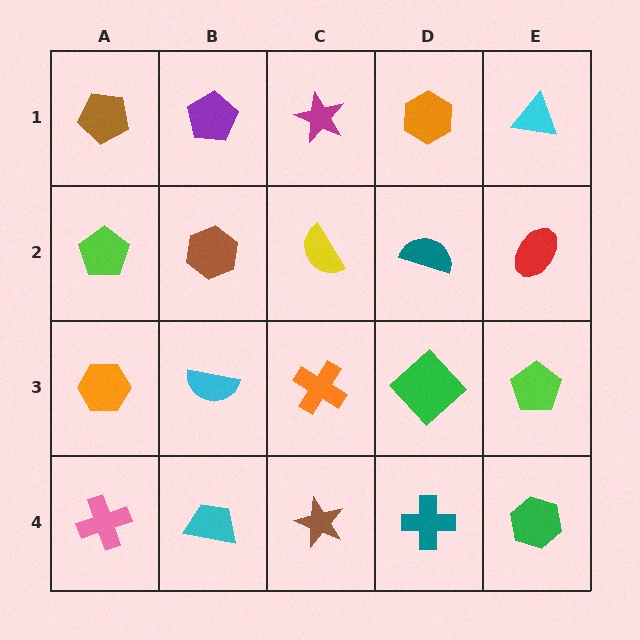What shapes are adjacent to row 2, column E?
A cyan triangle (row 1, column E), a lime pentagon (row 3, column E), a teal semicircle (row 2, column D).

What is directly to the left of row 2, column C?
A brown hexagon.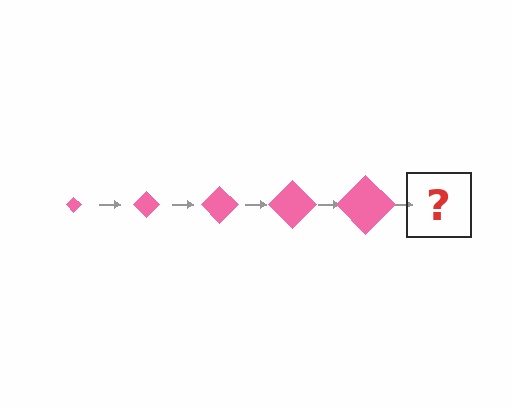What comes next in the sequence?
The next element should be a pink diamond, larger than the previous one.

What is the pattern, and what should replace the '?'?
The pattern is that the diamond gets progressively larger each step. The '?' should be a pink diamond, larger than the previous one.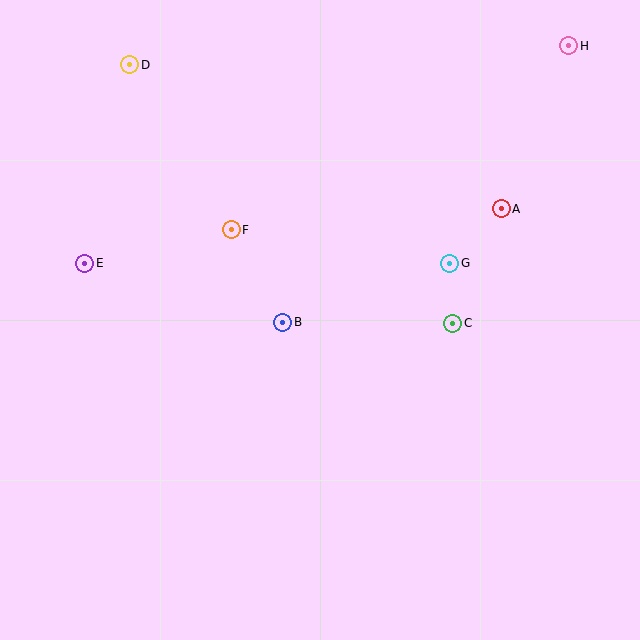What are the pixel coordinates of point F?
Point F is at (231, 230).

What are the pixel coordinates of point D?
Point D is at (130, 65).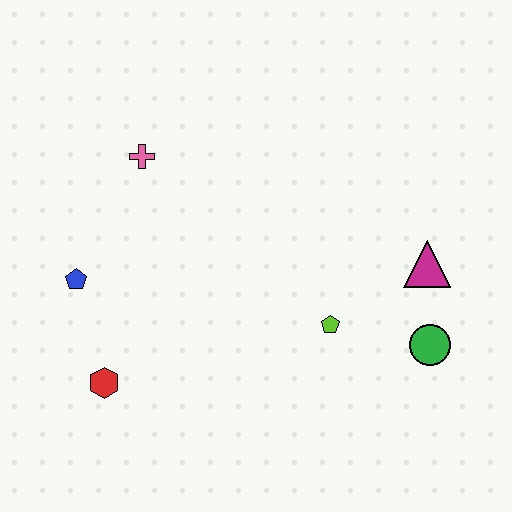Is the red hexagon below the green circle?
Yes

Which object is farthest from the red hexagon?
The magenta triangle is farthest from the red hexagon.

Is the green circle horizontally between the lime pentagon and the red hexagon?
No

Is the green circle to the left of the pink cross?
No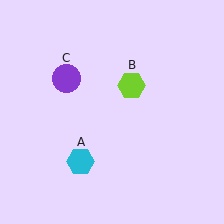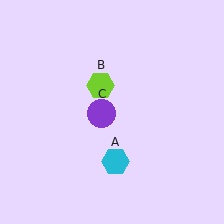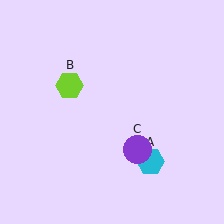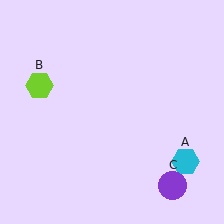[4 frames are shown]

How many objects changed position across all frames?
3 objects changed position: cyan hexagon (object A), lime hexagon (object B), purple circle (object C).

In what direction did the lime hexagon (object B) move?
The lime hexagon (object B) moved left.